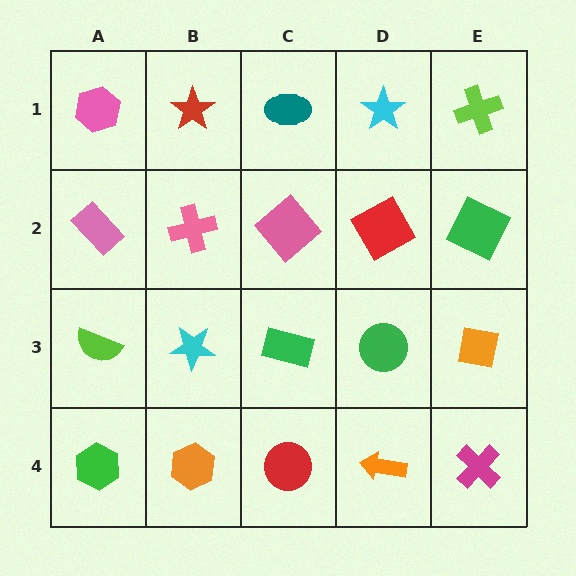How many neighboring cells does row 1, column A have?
2.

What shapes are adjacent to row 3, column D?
A red square (row 2, column D), an orange arrow (row 4, column D), a green rectangle (row 3, column C), an orange square (row 3, column E).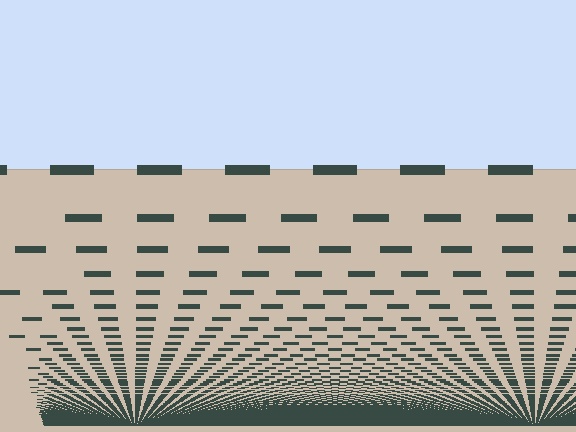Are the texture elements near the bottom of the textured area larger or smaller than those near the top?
Smaller. The gradient is inverted — elements near the bottom are smaller and denser.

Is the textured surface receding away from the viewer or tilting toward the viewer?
The surface appears to tilt toward the viewer. Texture elements get larger and sparser toward the top.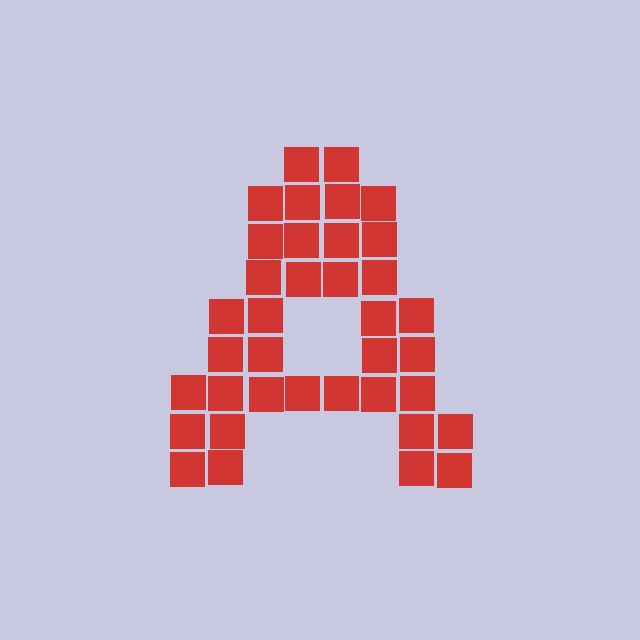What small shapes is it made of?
It is made of small squares.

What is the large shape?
The large shape is the letter A.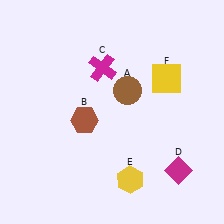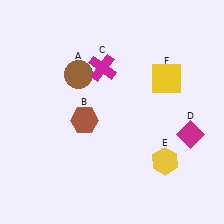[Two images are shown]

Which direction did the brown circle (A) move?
The brown circle (A) moved left.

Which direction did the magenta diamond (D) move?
The magenta diamond (D) moved up.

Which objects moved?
The objects that moved are: the brown circle (A), the magenta diamond (D), the yellow hexagon (E).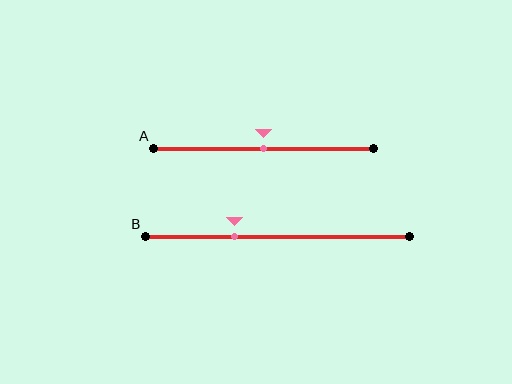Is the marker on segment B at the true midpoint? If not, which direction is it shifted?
No, the marker on segment B is shifted to the left by about 17% of the segment length.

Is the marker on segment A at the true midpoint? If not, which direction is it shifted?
Yes, the marker on segment A is at the true midpoint.